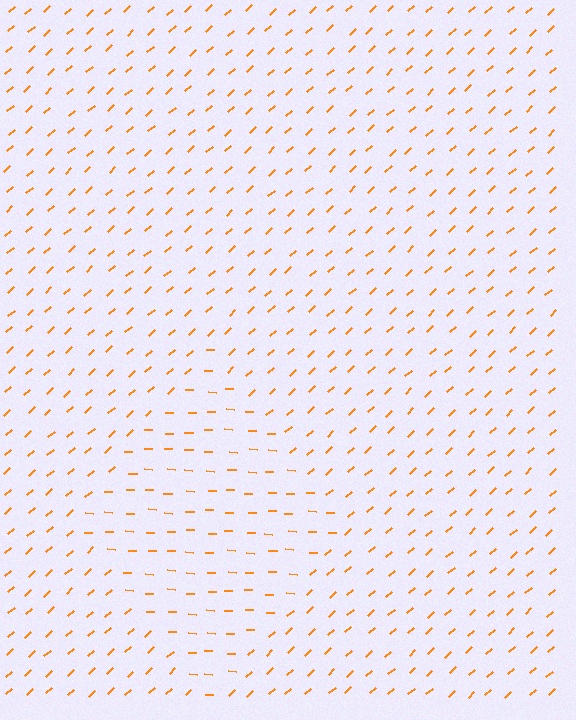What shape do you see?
I see a diamond.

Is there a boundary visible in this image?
Yes, there is a texture boundary formed by a change in line orientation.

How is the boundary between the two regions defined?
The boundary is defined purely by a change in line orientation (approximately 45 degrees difference). All lines are the same color and thickness.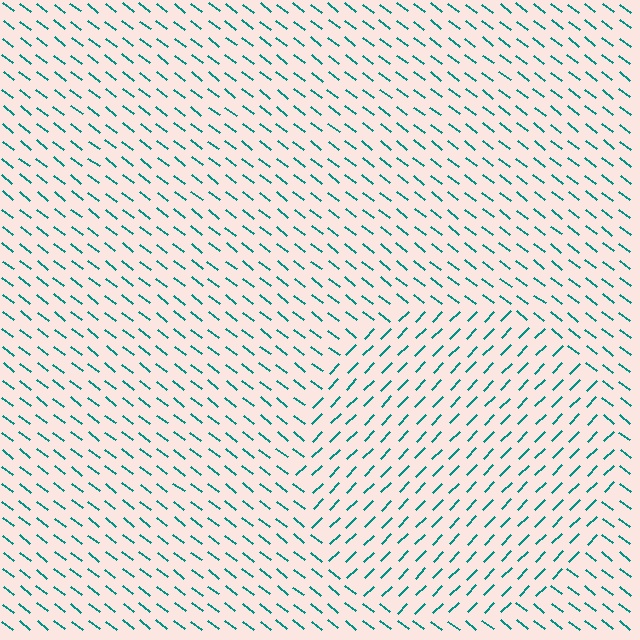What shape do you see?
I see a circle.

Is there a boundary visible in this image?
Yes, there is a texture boundary formed by a change in line orientation.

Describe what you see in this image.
The image is filled with small teal line segments. A circle region in the image has lines oriented differently from the surrounding lines, creating a visible texture boundary.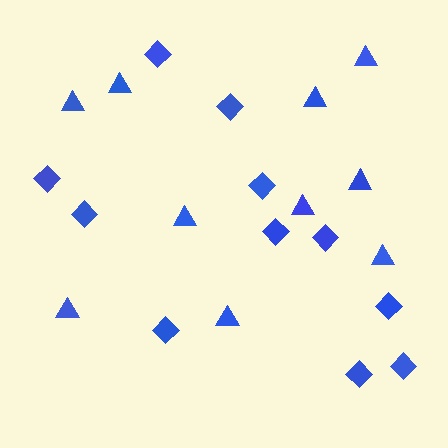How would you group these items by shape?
There are 2 groups: one group of triangles (10) and one group of diamonds (11).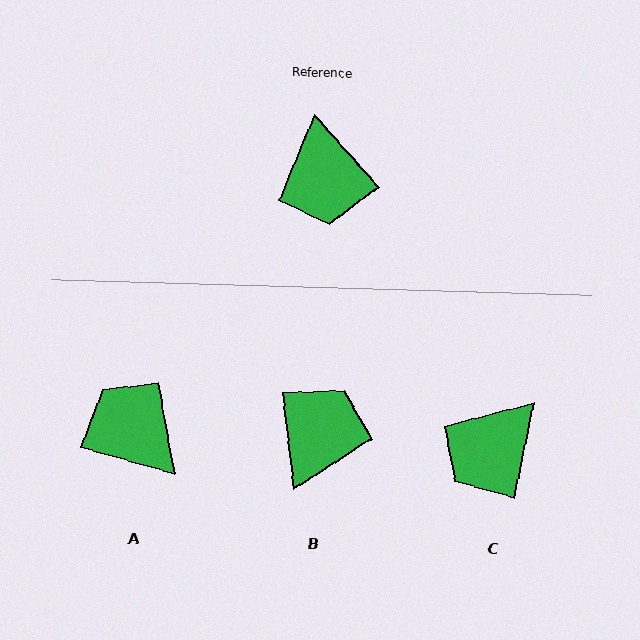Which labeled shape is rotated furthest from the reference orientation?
A, about 147 degrees away.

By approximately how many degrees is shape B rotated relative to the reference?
Approximately 146 degrees counter-clockwise.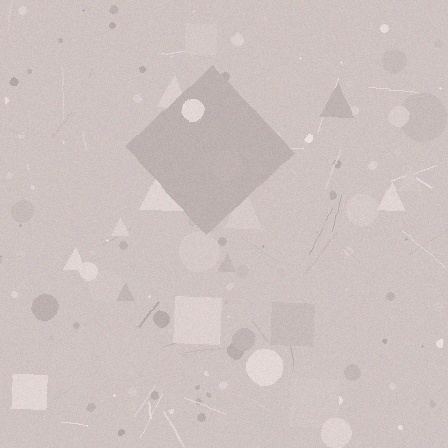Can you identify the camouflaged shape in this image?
The camouflaged shape is a diamond.